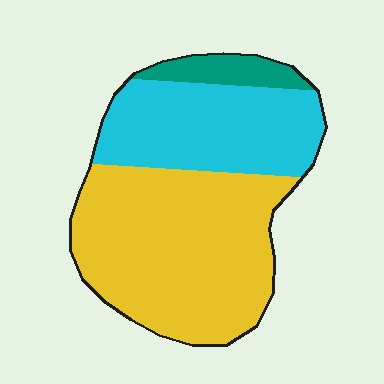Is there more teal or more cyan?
Cyan.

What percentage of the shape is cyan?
Cyan takes up about one third (1/3) of the shape.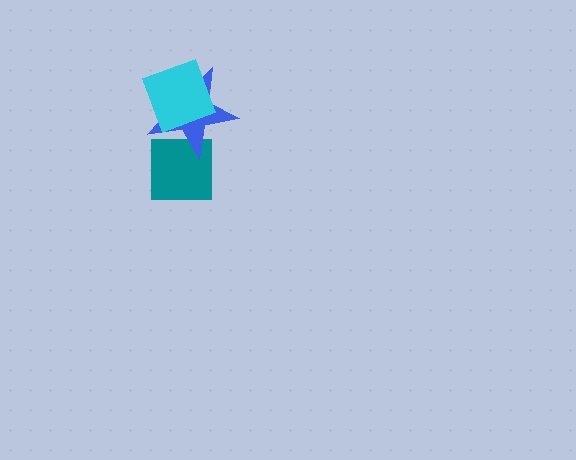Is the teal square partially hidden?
Yes, it is partially covered by another shape.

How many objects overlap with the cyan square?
1 object overlaps with the cyan square.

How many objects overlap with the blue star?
2 objects overlap with the blue star.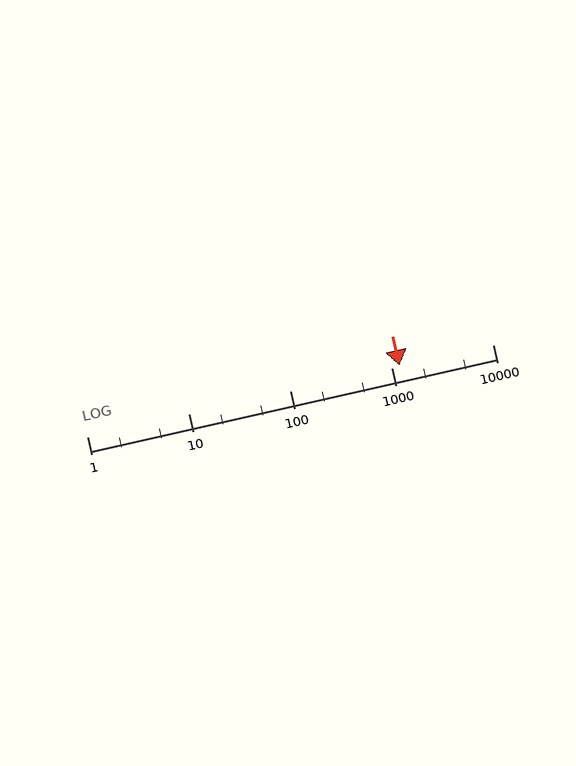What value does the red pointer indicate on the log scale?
The pointer indicates approximately 1200.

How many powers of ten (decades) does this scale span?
The scale spans 4 decades, from 1 to 10000.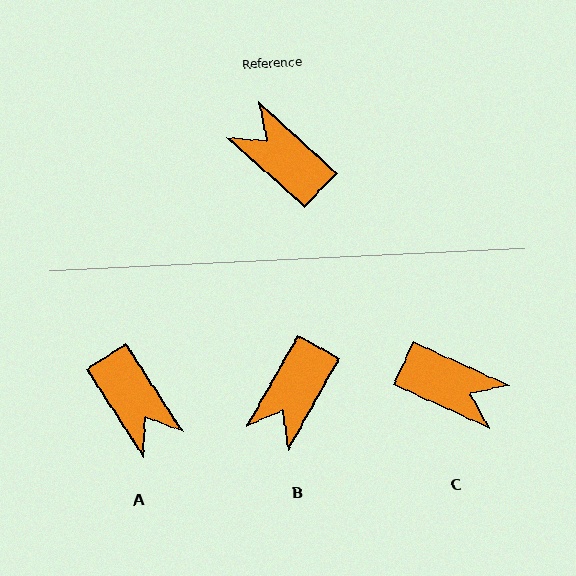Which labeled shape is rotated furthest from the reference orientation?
A, about 165 degrees away.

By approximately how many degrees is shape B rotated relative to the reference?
Approximately 103 degrees counter-clockwise.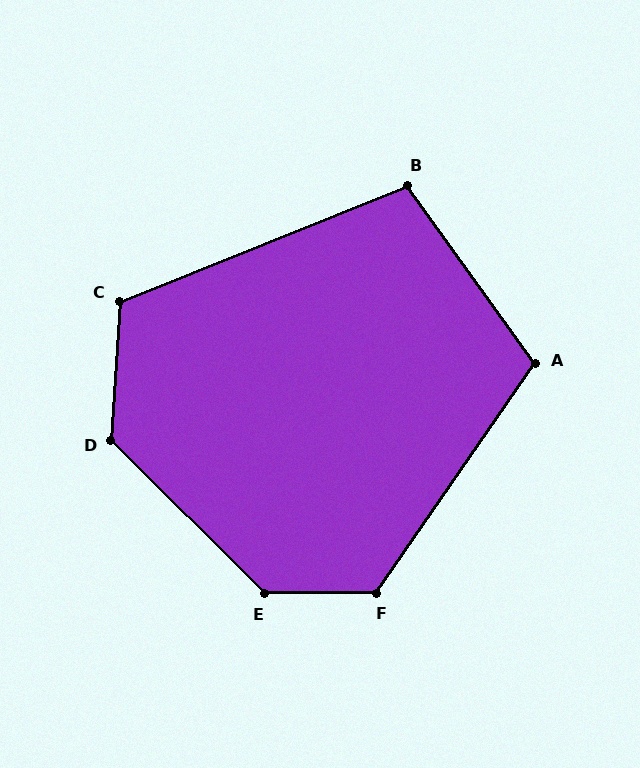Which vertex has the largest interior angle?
E, at approximately 135 degrees.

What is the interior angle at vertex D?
Approximately 131 degrees (obtuse).